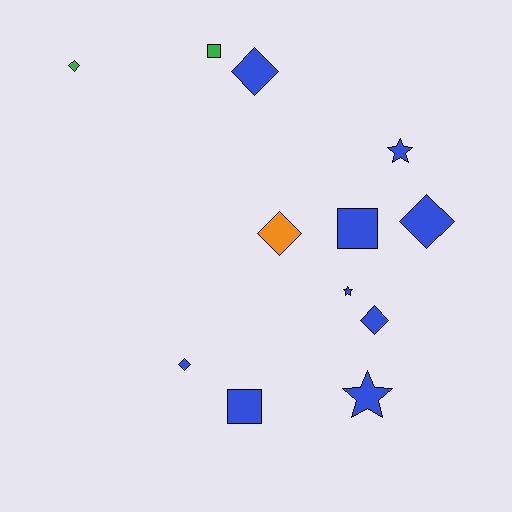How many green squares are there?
There is 1 green square.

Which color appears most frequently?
Blue, with 9 objects.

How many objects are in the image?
There are 12 objects.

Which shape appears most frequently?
Diamond, with 6 objects.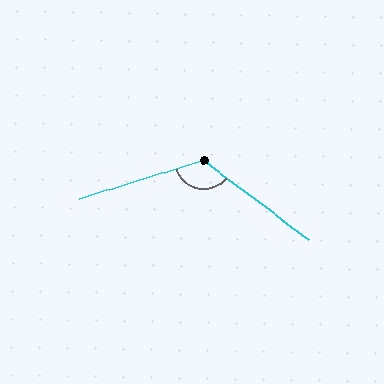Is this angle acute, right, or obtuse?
It is obtuse.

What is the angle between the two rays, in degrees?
Approximately 125 degrees.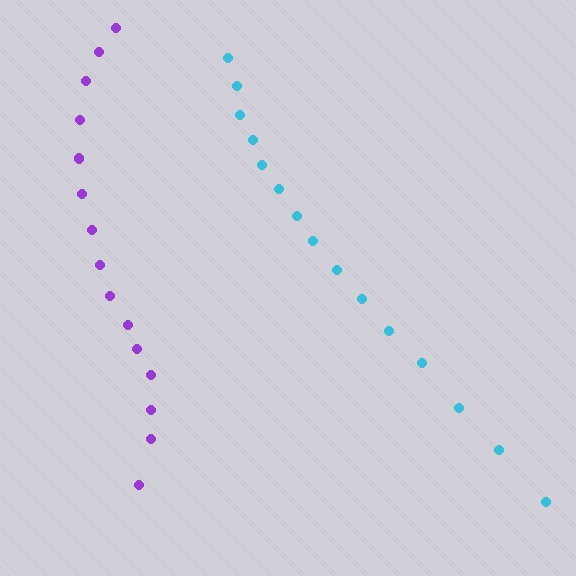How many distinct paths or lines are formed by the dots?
There are 2 distinct paths.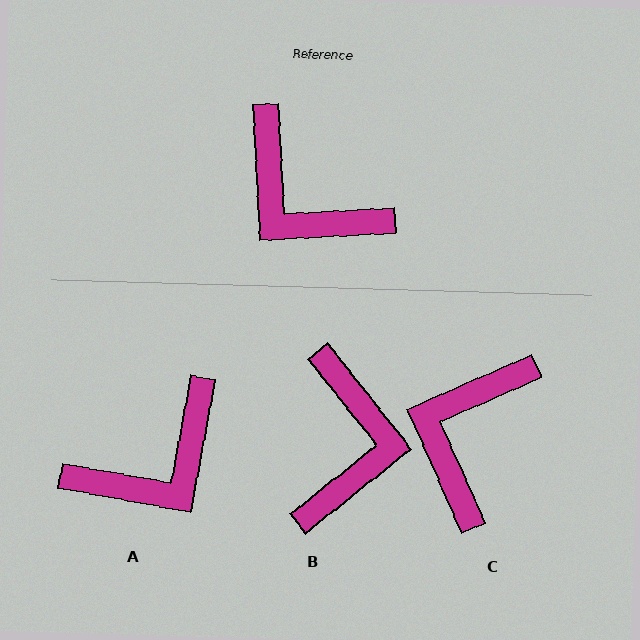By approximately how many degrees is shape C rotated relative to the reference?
Approximately 69 degrees clockwise.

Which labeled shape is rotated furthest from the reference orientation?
B, about 126 degrees away.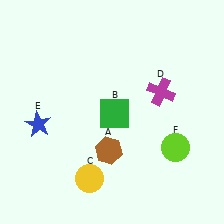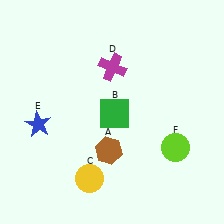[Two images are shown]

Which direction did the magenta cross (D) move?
The magenta cross (D) moved left.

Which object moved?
The magenta cross (D) moved left.